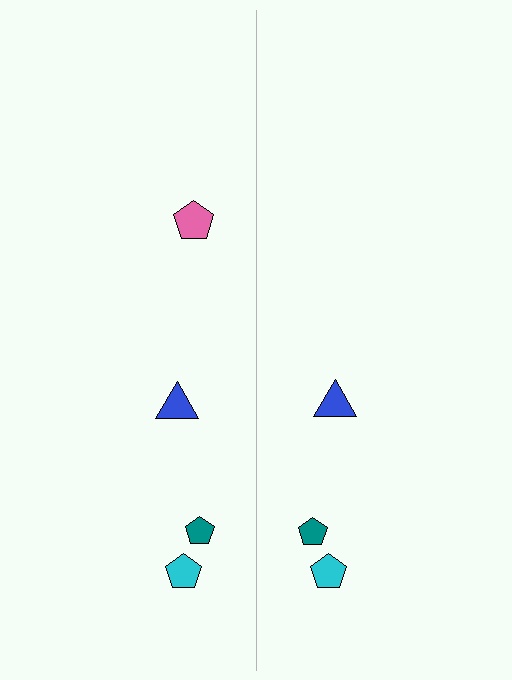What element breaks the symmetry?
A pink pentagon is missing from the right side.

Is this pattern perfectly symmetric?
No, the pattern is not perfectly symmetric. A pink pentagon is missing from the right side.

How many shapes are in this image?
There are 7 shapes in this image.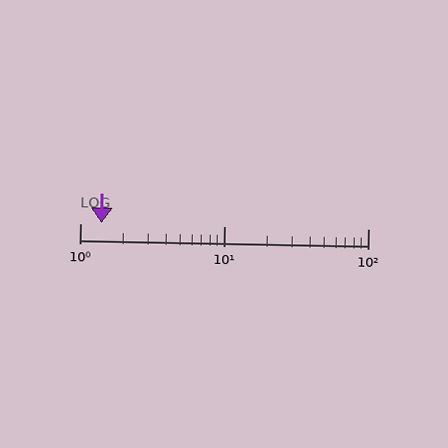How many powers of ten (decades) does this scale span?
The scale spans 2 decades, from 1 to 100.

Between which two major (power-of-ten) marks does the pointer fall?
The pointer is between 1 and 10.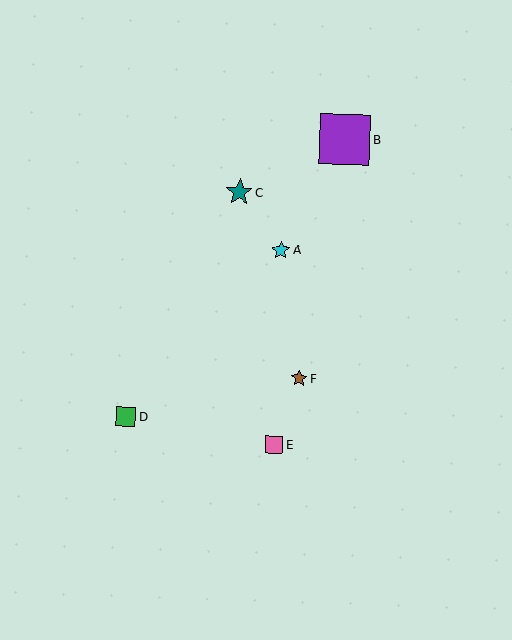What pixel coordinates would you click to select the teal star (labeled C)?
Click at (239, 192) to select the teal star C.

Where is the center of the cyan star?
The center of the cyan star is at (281, 250).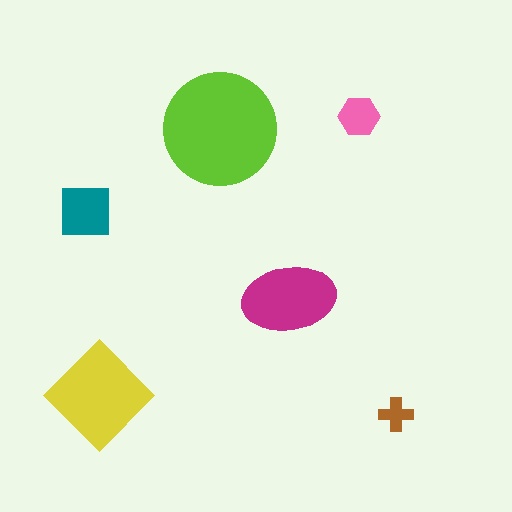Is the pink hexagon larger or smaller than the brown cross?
Larger.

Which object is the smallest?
The brown cross.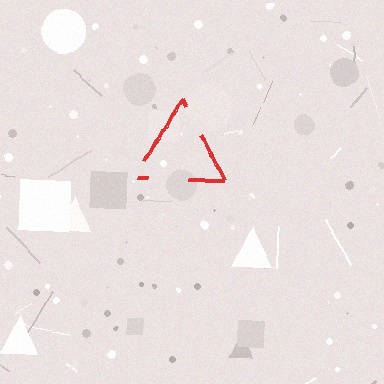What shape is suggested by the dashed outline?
The dashed outline suggests a triangle.